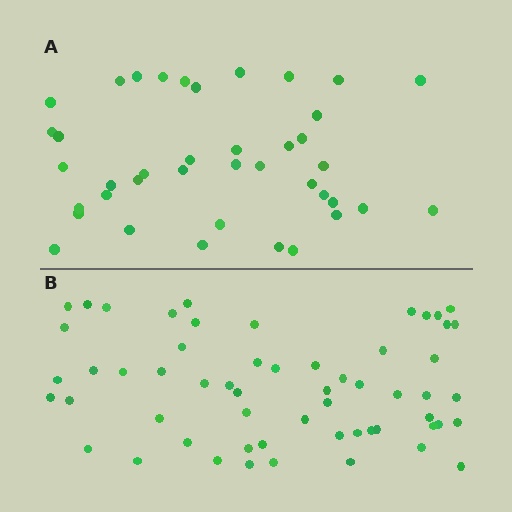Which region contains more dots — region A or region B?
Region B (the bottom region) has more dots.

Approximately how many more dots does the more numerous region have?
Region B has approximately 20 more dots than region A.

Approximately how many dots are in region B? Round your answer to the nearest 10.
About 60 dots. (The exact count is 58, which rounds to 60.)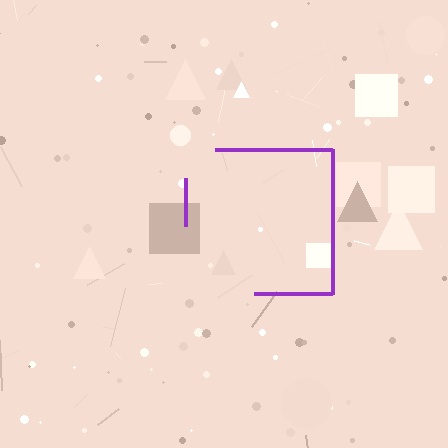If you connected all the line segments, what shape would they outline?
They would outline a square.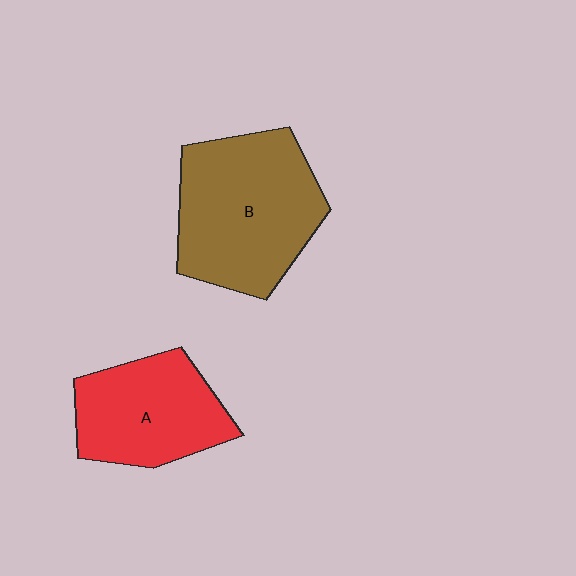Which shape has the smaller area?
Shape A (red).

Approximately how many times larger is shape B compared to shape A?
Approximately 1.4 times.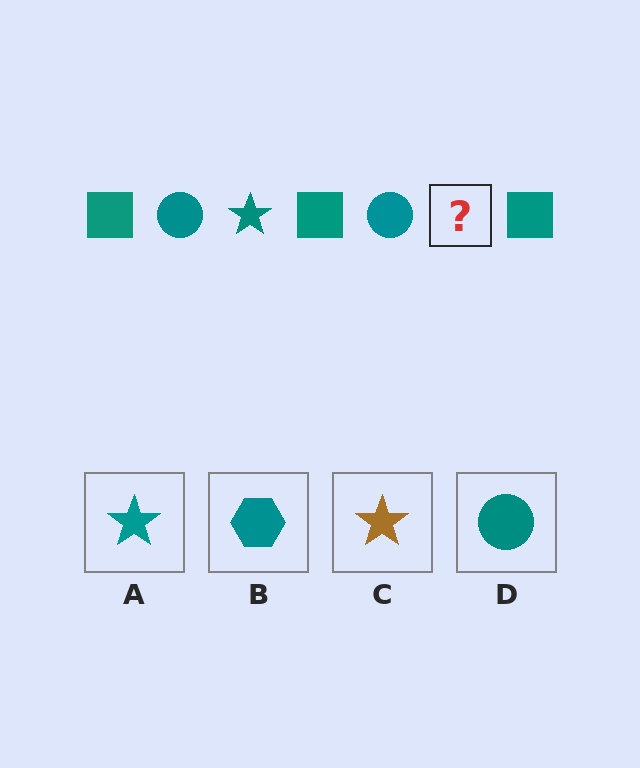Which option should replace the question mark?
Option A.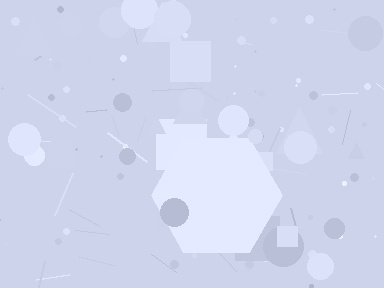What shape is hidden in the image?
A hexagon is hidden in the image.